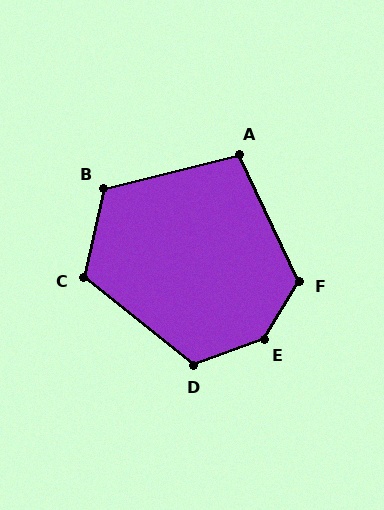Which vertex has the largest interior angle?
E, at approximately 142 degrees.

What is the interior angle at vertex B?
Approximately 116 degrees (obtuse).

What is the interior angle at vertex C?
Approximately 116 degrees (obtuse).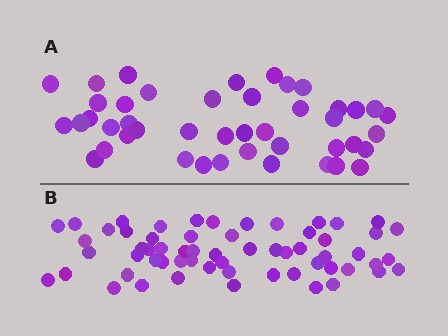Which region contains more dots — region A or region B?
Region B (the bottom region) has more dots.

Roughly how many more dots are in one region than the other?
Region B has approximately 15 more dots than region A.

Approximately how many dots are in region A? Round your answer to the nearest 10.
About 40 dots. (The exact count is 44, which rounds to 40.)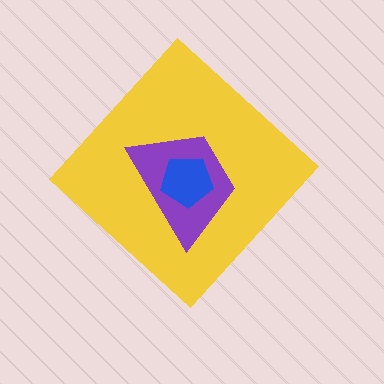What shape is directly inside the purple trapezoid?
The blue pentagon.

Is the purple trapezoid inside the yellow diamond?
Yes.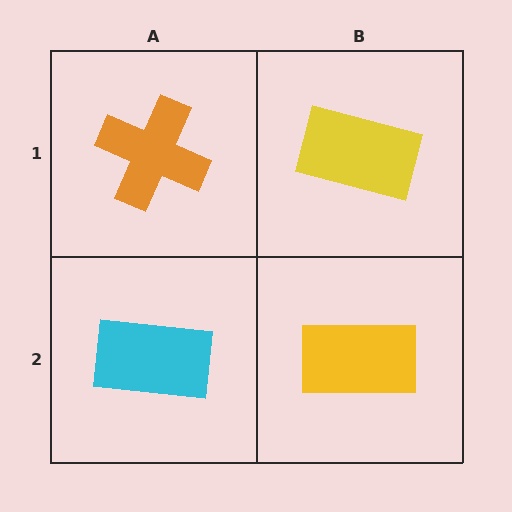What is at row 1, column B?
A yellow rectangle.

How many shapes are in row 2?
2 shapes.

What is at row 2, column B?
A yellow rectangle.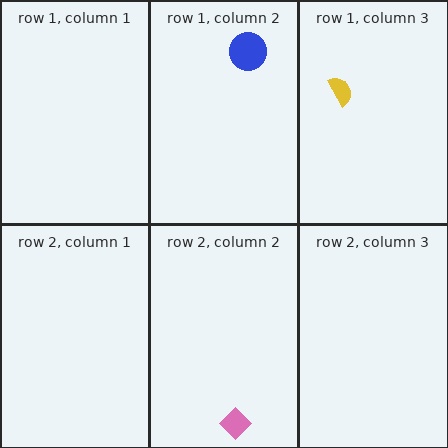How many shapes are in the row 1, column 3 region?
1.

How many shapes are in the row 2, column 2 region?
1.